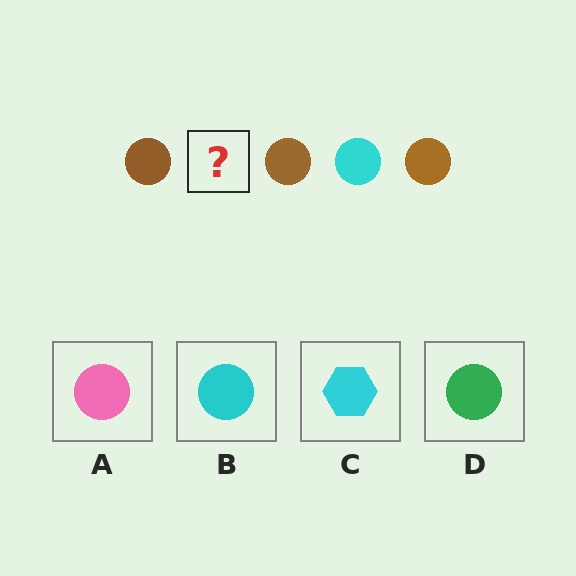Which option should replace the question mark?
Option B.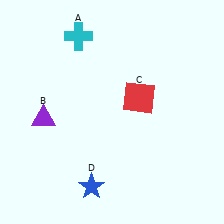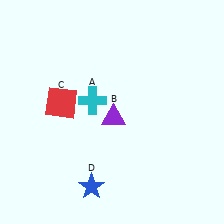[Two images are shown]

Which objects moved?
The objects that moved are: the cyan cross (A), the purple triangle (B), the red square (C).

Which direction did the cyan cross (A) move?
The cyan cross (A) moved down.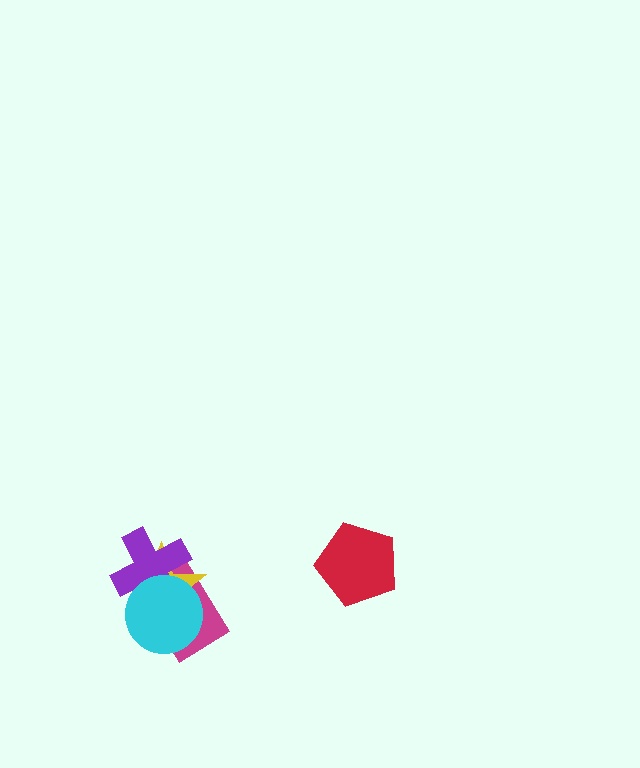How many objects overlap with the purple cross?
3 objects overlap with the purple cross.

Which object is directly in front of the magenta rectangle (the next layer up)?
The yellow star is directly in front of the magenta rectangle.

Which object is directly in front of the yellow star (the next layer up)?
The purple cross is directly in front of the yellow star.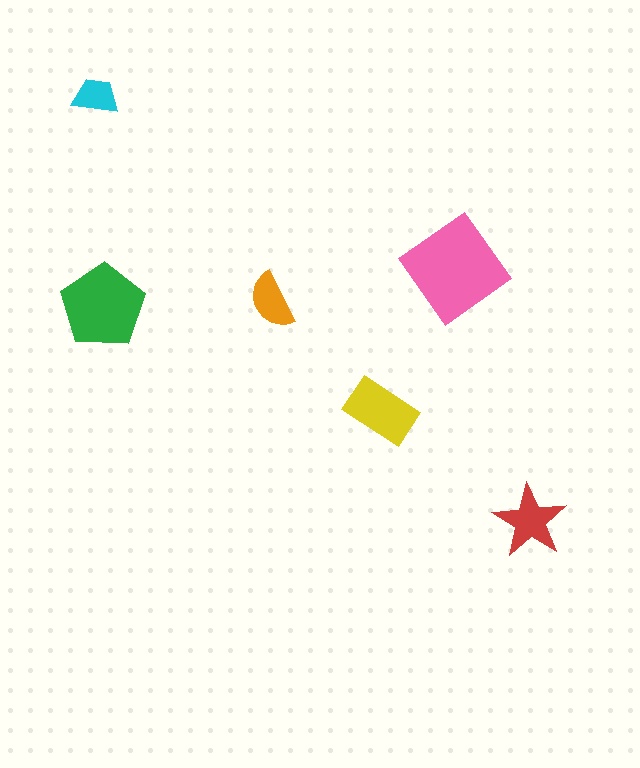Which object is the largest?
The pink diamond.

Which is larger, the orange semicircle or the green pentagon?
The green pentagon.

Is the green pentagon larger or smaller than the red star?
Larger.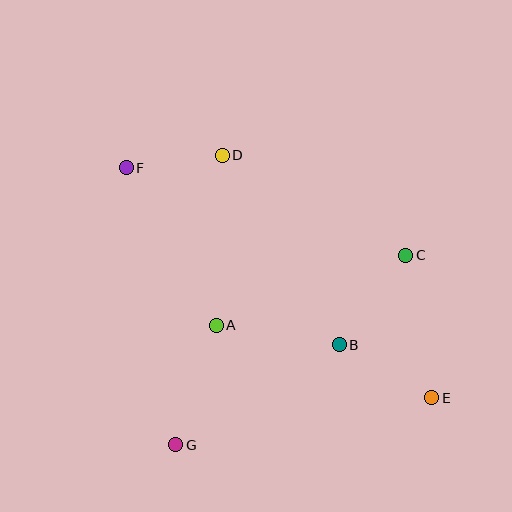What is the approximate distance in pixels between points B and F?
The distance between B and F is approximately 277 pixels.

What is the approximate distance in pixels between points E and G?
The distance between E and G is approximately 260 pixels.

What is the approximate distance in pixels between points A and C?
The distance between A and C is approximately 202 pixels.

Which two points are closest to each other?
Points D and F are closest to each other.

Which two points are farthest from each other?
Points E and F are farthest from each other.